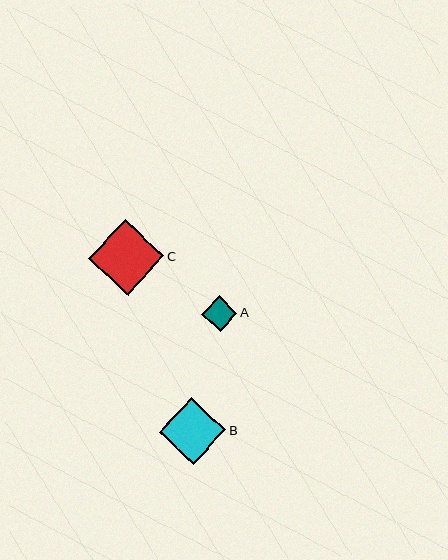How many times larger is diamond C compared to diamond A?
Diamond C is approximately 2.1 times the size of diamond A.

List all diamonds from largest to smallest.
From largest to smallest: C, B, A.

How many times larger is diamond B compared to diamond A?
Diamond B is approximately 1.9 times the size of diamond A.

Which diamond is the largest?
Diamond C is the largest with a size of approximately 76 pixels.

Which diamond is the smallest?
Diamond A is the smallest with a size of approximately 35 pixels.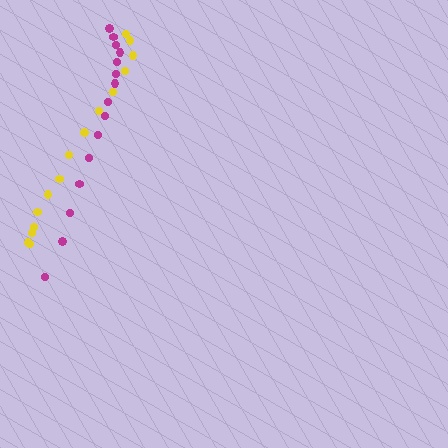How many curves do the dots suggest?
There are 2 distinct paths.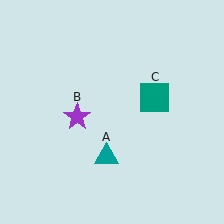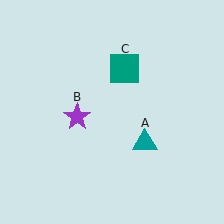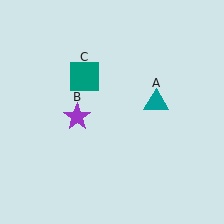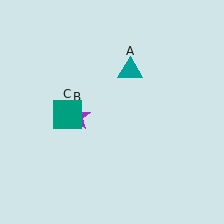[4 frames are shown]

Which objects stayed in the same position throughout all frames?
Purple star (object B) remained stationary.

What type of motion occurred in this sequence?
The teal triangle (object A), teal square (object C) rotated counterclockwise around the center of the scene.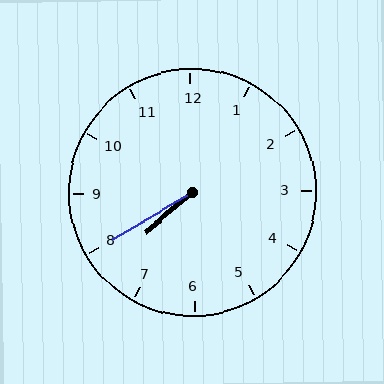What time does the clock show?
7:40.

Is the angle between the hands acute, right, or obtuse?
It is acute.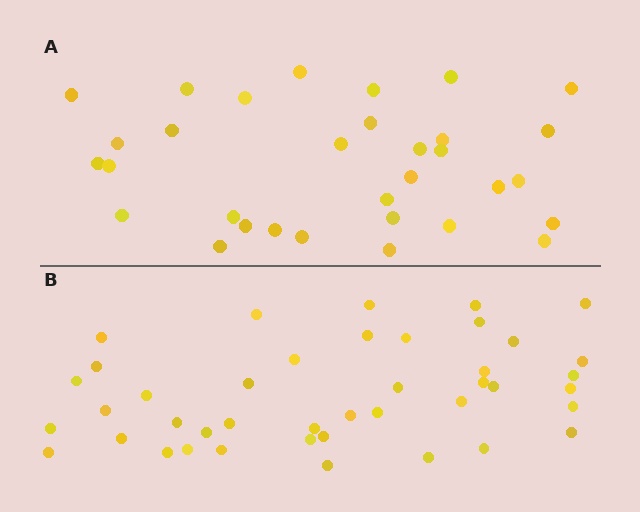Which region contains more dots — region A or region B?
Region B (the bottom region) has more dots.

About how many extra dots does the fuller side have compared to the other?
Region B has roughly 10 or so more dots than region A.